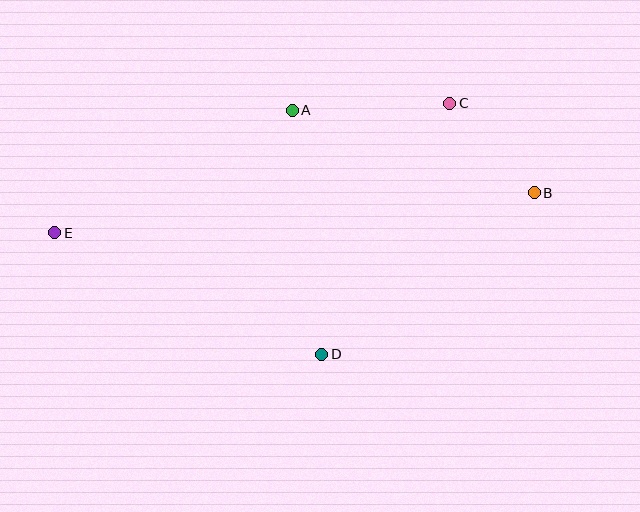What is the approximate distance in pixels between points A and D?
The distance between A and D is approximately 246 pixels.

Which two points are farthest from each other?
Points B and E are farthest from each other.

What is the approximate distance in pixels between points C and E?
The distance between C and E is approximately 416 pixels.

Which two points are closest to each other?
Points B and C are closest to each other.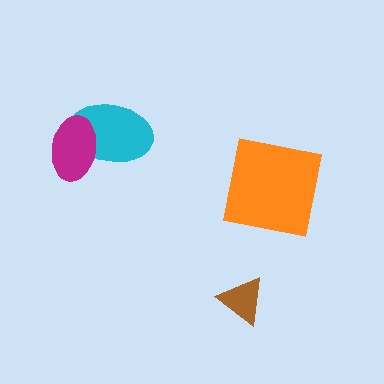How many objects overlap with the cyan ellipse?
1 object overlaps with the cyan ellipse.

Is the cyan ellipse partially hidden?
Yes, it is partially covered by another shape.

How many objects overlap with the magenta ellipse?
1 object overlaps with the magenta ellipse.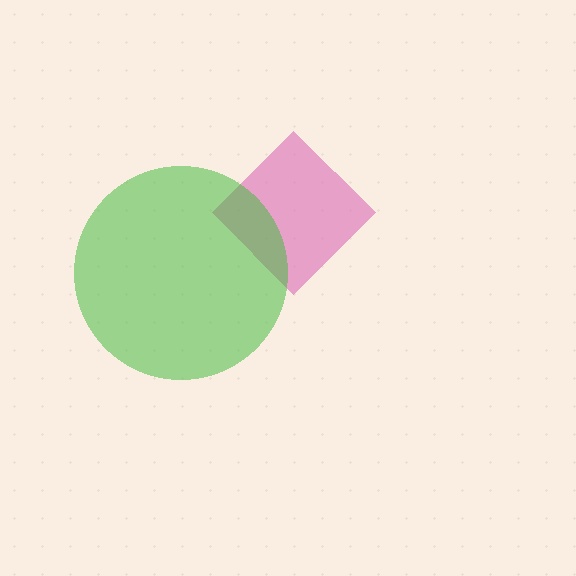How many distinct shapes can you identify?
There are 2 distinct shapes: a pink diamond, a green circle.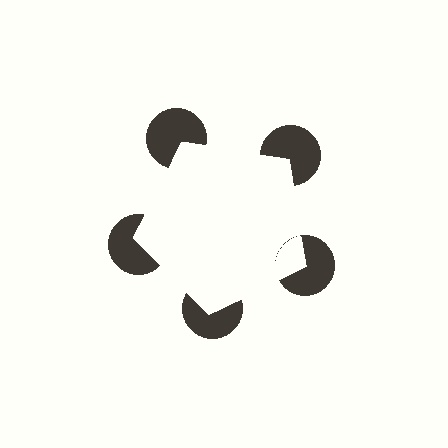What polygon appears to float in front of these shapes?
An illusory pentagon — its edges are inferred from the aligned wedge cuts in the pac-man discs, not physically drawn.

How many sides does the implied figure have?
5 sides.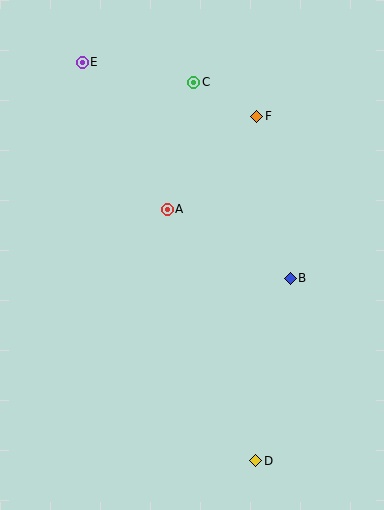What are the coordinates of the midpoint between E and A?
The midpoint between E and A is at (125, 136).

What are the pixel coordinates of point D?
Point D is at (256, 461).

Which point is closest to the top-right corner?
Point F is closest to the top-right corner.